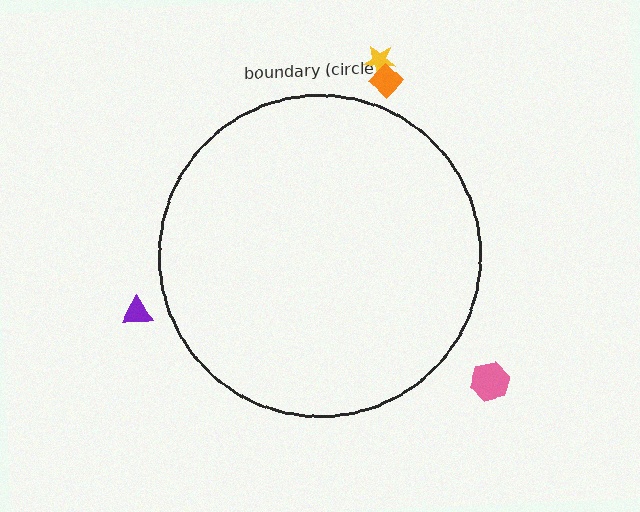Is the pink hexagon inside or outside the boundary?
Outside.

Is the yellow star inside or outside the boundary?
Outside.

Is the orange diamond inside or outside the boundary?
Outside.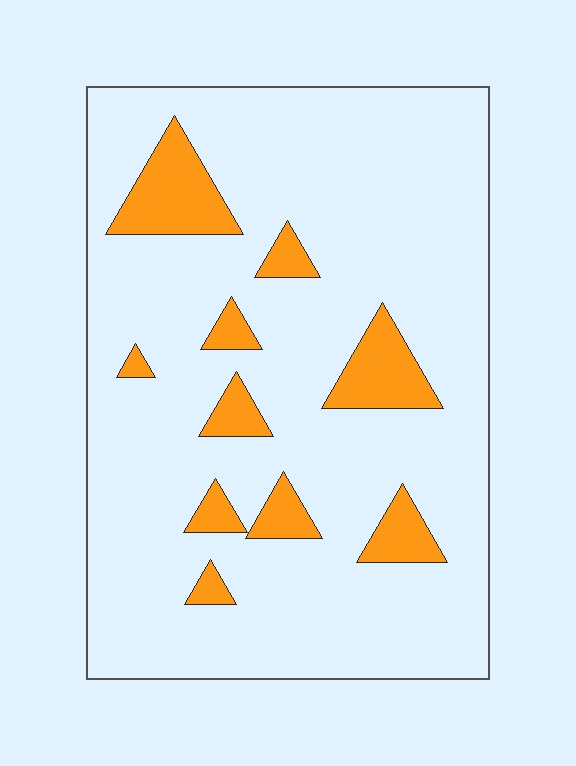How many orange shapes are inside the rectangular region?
10.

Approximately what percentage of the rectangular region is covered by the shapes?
Approximately 15%.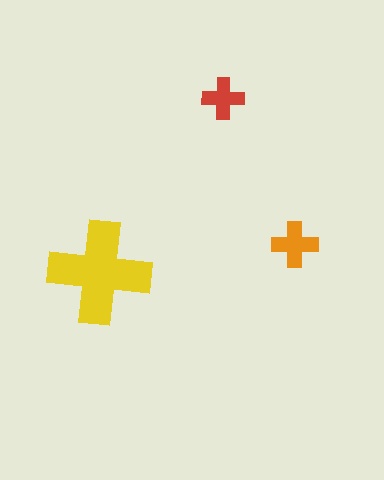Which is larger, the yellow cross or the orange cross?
The yellow one.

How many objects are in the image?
There are 3 objects in the image.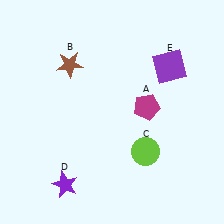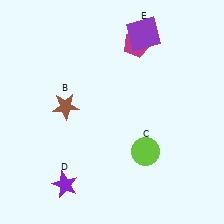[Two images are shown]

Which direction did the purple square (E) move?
The purple square (E) moved up.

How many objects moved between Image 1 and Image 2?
3 objects moved between the two images.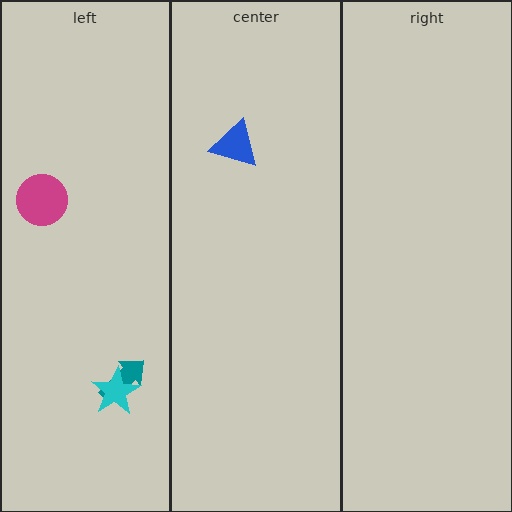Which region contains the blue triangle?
The center region.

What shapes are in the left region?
The teal arrow, the magenta circle, the cyan star.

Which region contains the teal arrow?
The left region.